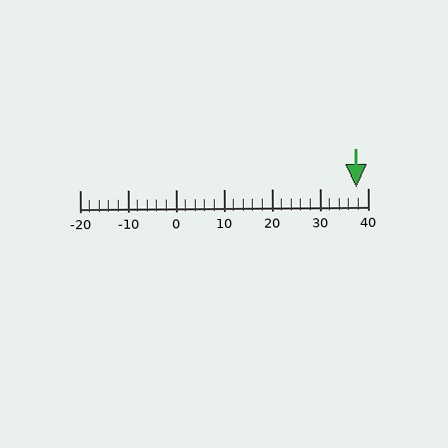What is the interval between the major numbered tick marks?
The major tick marks are spaced 10 units apart.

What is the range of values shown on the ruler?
The ruler shows values from -20 to 40.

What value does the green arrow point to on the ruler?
The green arrow points to approximately 38.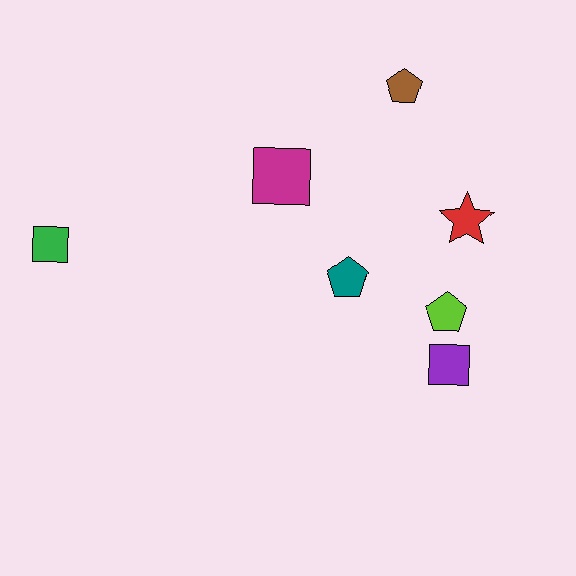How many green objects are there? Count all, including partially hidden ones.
There is 1 green object.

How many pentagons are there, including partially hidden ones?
There are 3 pentagons.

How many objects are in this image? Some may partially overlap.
There are 7 objects.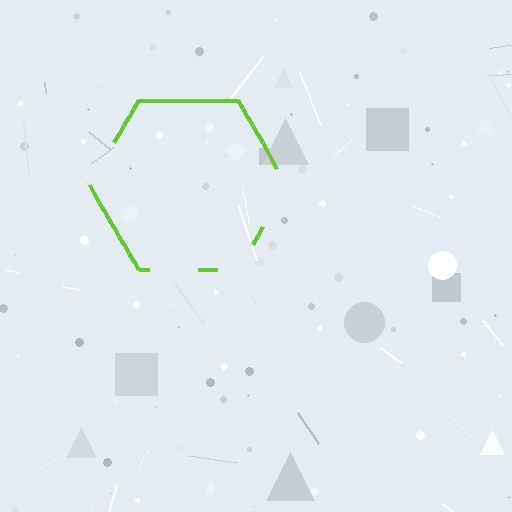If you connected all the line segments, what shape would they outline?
They would outline a hexagon.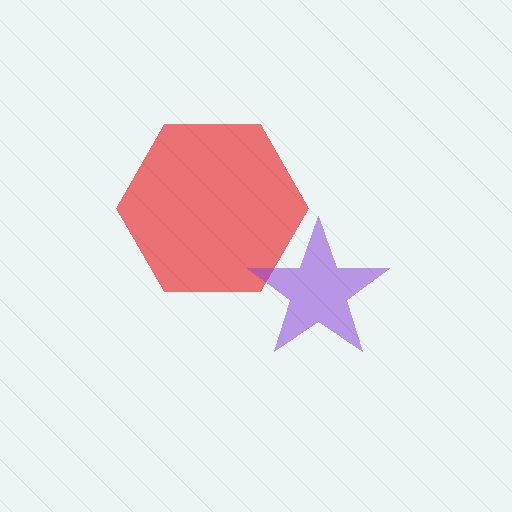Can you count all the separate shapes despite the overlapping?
Yes, there are 2 separate shapes.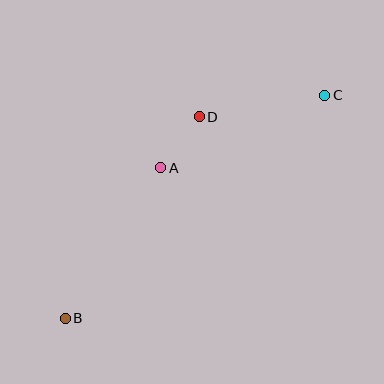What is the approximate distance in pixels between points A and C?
The distance between A and C is approximately 180 pixels.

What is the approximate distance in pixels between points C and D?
The distance between C and D is approximately 127 pixels.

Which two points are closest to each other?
Points A and D are closest to each other.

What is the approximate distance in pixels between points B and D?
The distance between B and D is approximately 242 pixels.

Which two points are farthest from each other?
Points B and C are farthest from each other.